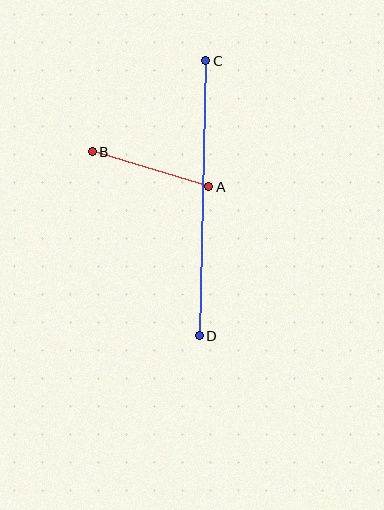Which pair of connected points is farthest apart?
Points C and D are farthest apart.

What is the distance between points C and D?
The distance is approximately 275 pixels.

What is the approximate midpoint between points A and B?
The midpoint is at approximately (151, 169) pixels.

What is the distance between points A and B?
The distance is approximately 121 pixels.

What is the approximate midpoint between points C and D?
The midpoint is at approximately (202, 198) pixels.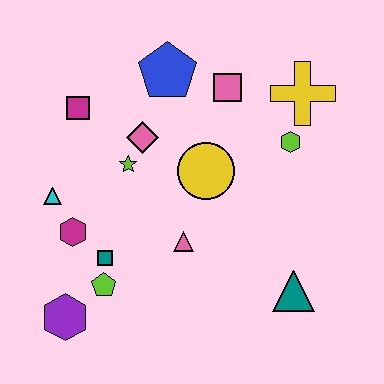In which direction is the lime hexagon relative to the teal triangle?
The lime hexagon is above the teal triangle.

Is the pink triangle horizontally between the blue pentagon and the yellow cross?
Yes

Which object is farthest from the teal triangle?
The magenta square is farthest from the teal triangle.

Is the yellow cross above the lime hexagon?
Yes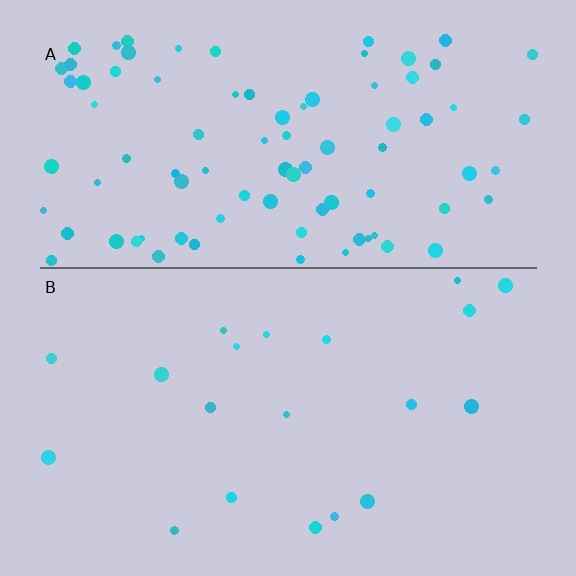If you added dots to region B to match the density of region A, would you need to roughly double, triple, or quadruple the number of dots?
Approximately quadruple.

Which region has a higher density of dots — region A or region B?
A (the top).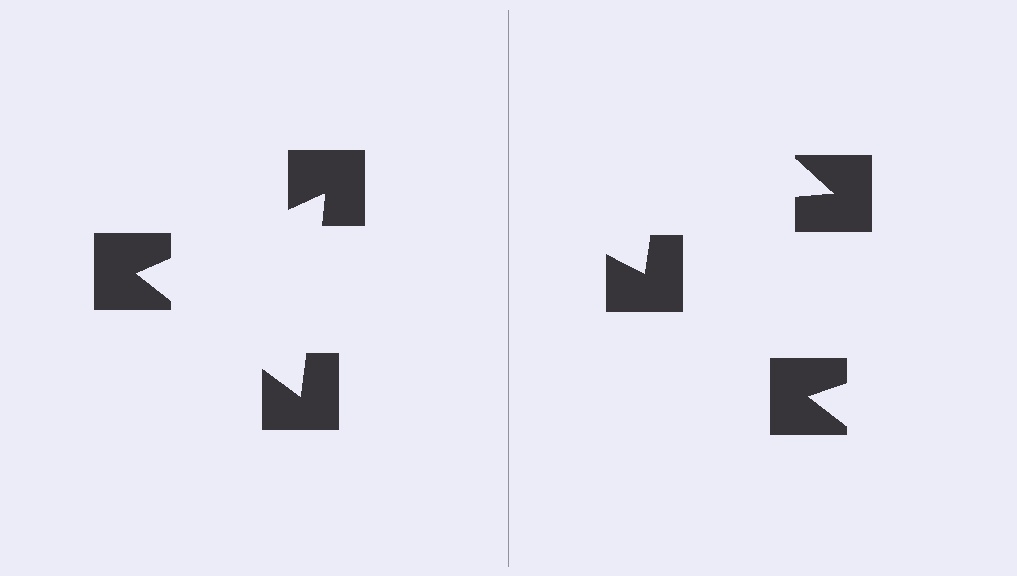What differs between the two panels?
The notched squares are positioned identically on both sides; only the wedge orientations differ. On the left they align to a triangle; on the right they are misaligned.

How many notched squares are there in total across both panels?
6 — 3 on each side.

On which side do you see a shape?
An illusory triangle appears on the left side. On the right side the wedge cuts are rotated, so no coherent shape forms.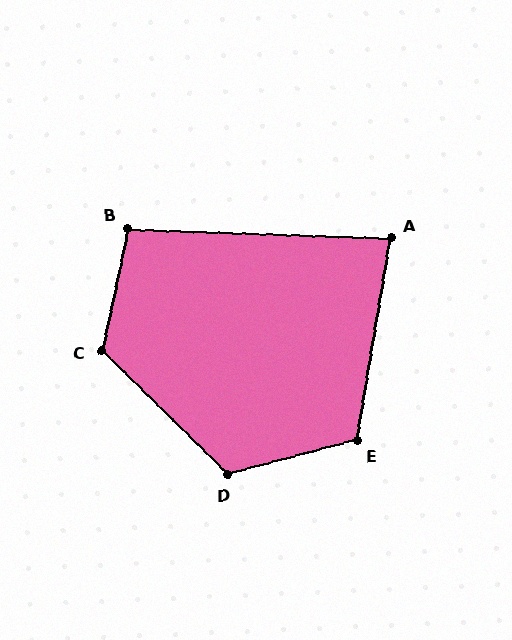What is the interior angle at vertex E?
Approximately 114 degrees (obtuse).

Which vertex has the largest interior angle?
C, at approximately 123 degrees.